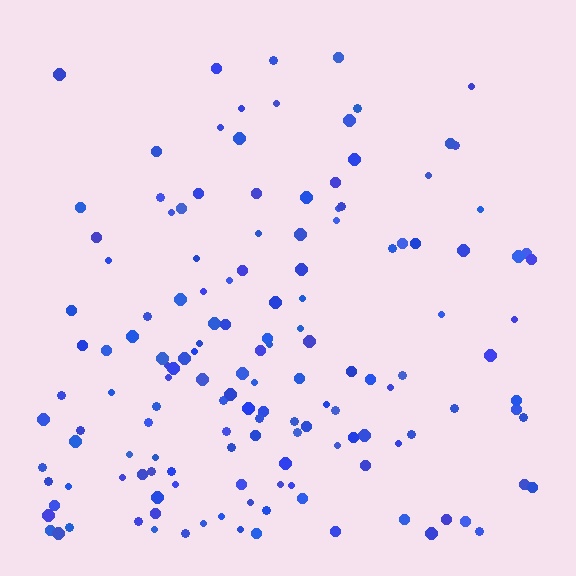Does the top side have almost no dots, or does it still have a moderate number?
Still a moderate number, just noticeably fewer than the bottom.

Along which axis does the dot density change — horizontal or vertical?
Vertical.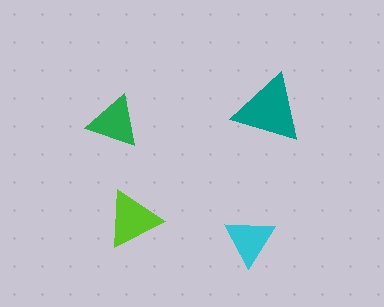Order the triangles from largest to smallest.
the teal one, the lime one, the green one, the cyan one.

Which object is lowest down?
The cyan triangle is bottommost.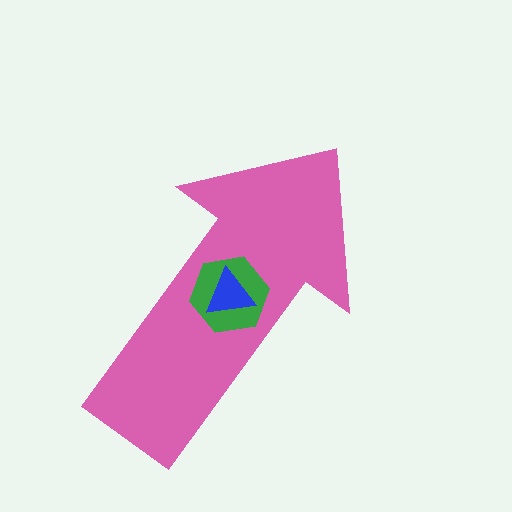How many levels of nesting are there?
3.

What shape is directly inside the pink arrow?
The green hexagon.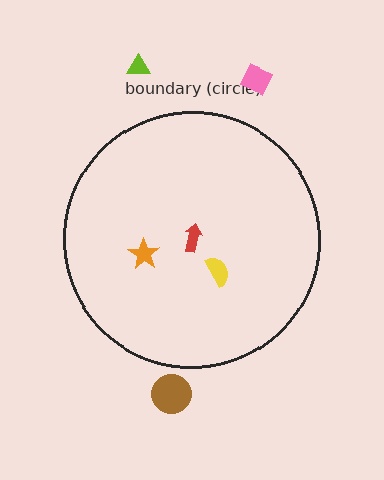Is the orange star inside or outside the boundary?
Inside.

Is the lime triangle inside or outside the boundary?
Outside.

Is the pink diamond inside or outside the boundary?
Outside.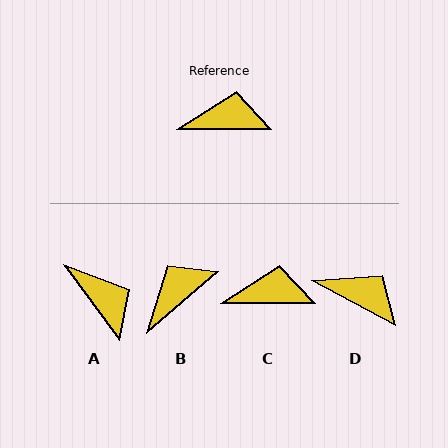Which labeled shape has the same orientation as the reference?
C.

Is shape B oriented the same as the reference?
No, it is off by about 40 degrees.